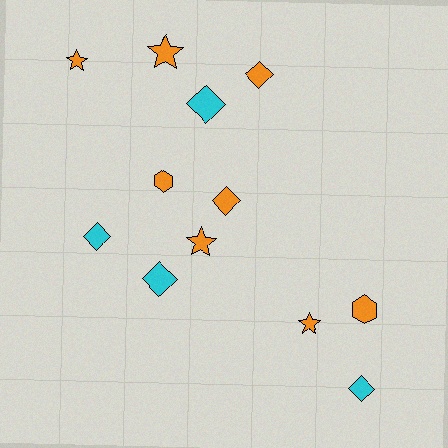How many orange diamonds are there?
There are 2 orange diamonds.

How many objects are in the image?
There are 12 objects.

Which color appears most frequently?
Orange, with 8 objects.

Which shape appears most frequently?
Diamond, with 6 objects.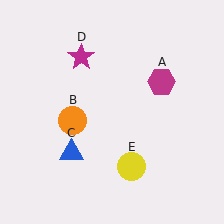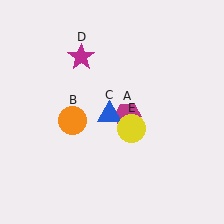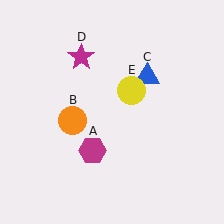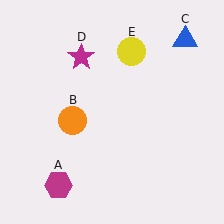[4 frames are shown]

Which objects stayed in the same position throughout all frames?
Orange circle (object B) and magenta star (object D) remained stationary.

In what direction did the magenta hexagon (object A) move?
The magenta hexagon (object A) moved down and to the left.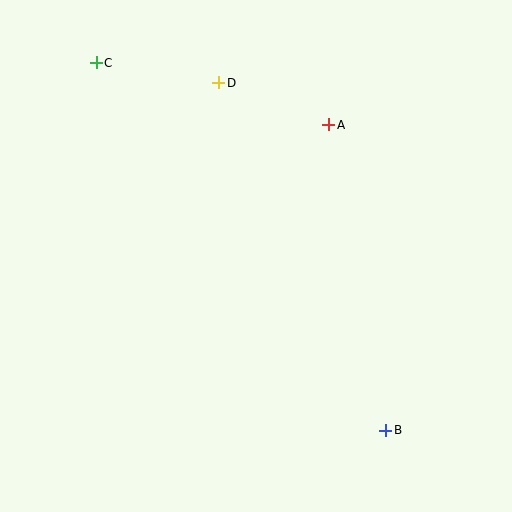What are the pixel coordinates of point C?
Point C is at (96, 63).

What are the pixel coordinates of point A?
Point A is at (329, 125).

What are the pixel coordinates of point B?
Point B is at (386, 430).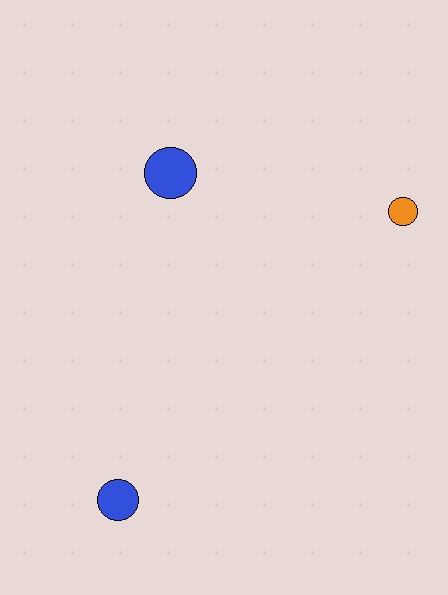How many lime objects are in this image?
There are no lime objects.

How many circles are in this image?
There are 3 circles.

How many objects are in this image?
There are 3 objects.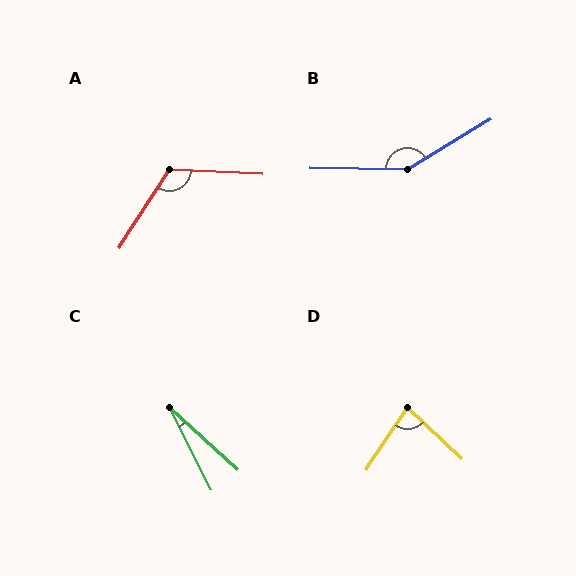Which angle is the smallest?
C, at approximately 21 degrees.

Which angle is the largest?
B, at approximately 148 degrees.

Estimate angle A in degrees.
Approximately 120 degrees.